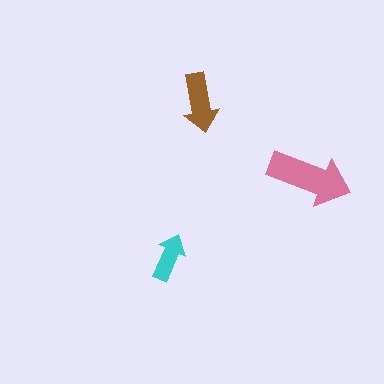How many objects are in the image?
There are 3 objects in the image.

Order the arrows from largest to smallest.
the pink one, the brown one, the cyan one.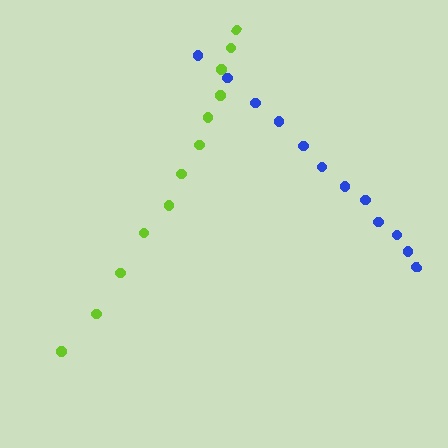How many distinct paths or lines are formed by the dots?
There are 2 distinct paths.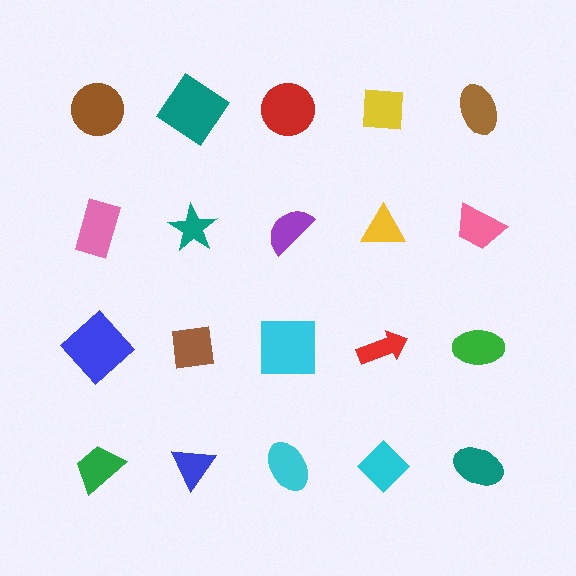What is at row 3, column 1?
A blue diamond.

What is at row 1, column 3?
A red circle.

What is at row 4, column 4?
A cyan diamond.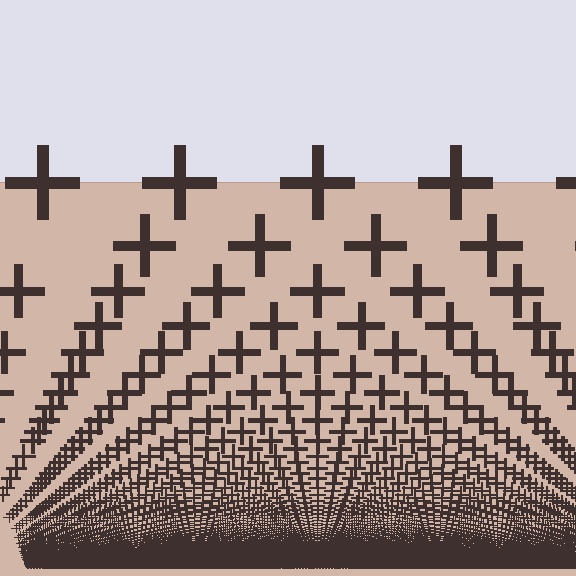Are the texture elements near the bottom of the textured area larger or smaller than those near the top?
Smaller. The gradient is inverted — elements near the bottom are smaller and denser.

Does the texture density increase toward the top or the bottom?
Density increases toward the bottom.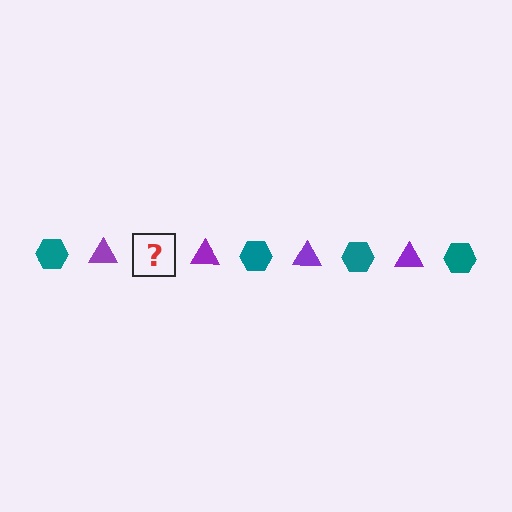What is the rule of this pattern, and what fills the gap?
The rule is that the pattern alternates between teal hexagon and purple triangle. The gap should be filled with a teal hexagon.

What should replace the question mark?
The question mark should be replaced with a teal hexagon.